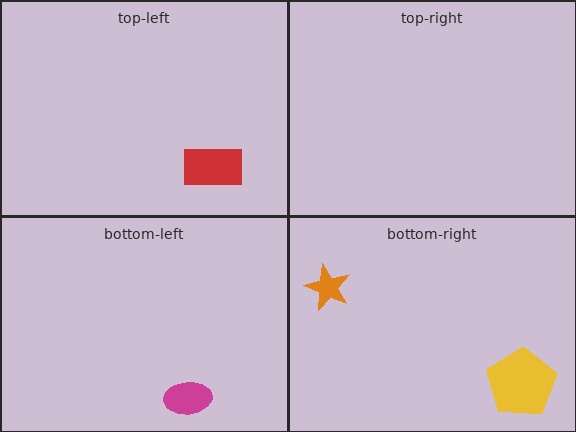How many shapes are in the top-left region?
1.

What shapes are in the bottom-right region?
The orange star, the yellow pentagon.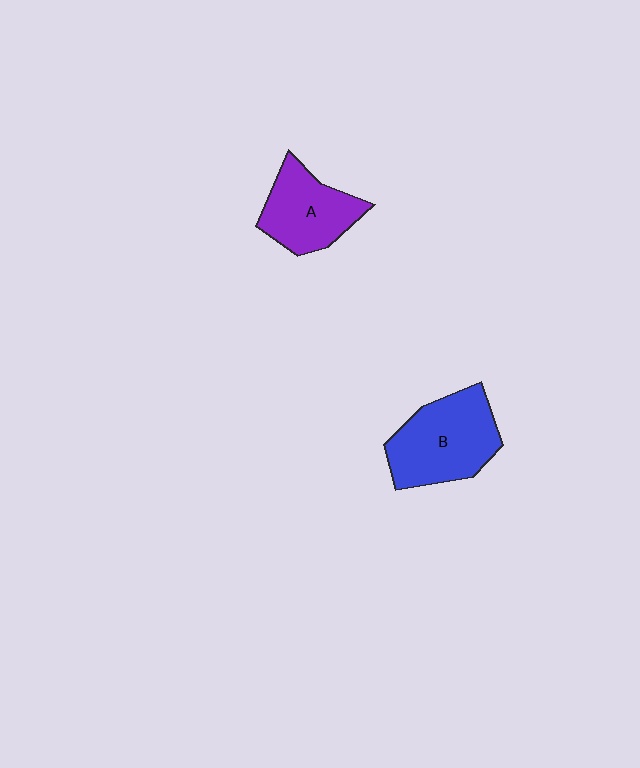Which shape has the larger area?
Shape B (blue).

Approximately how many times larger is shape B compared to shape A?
Approximately 1.3 times.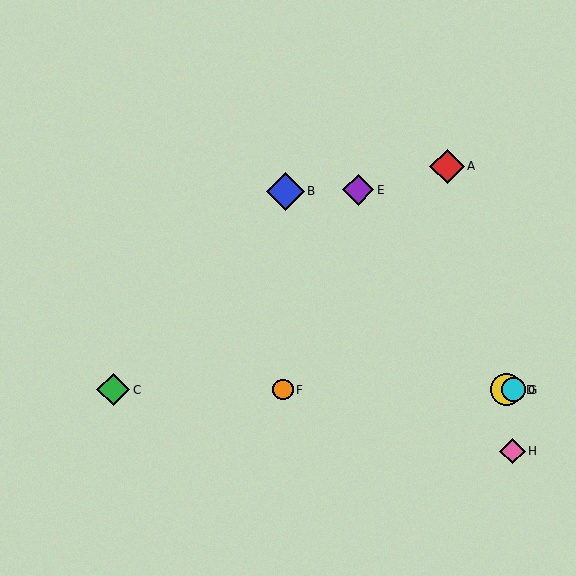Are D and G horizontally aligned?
Yes, both are at y≈390.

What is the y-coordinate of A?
Object A is at y≈167.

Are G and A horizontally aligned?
No, G is at y≈390 and A is at y≈167.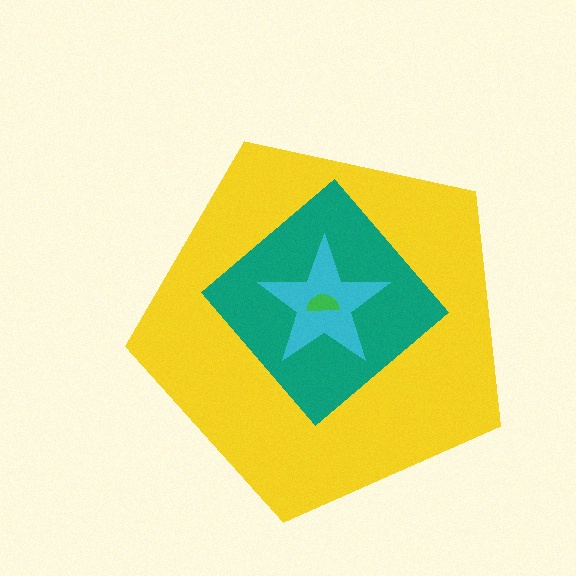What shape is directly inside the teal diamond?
The cyan star.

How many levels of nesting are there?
4.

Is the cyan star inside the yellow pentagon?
Yes.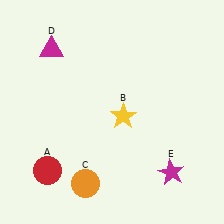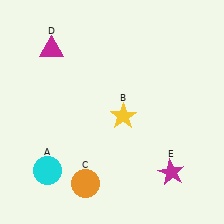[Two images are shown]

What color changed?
The circle (A) changed from red in Image 1 to cyan in Image 2.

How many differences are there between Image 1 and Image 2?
There is 1 difference between the two images.